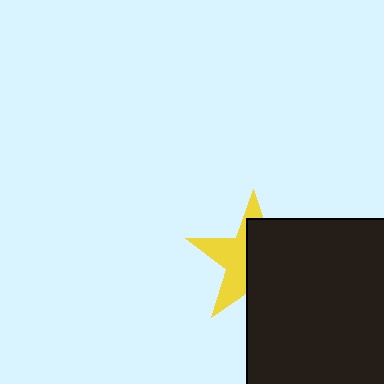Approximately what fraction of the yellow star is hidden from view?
Roughly 57% of the yellow star is hidden behind the black square.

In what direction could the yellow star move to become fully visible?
The yellow star could move left. That would shift it out from behind the black square entirely.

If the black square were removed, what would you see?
You would see the complete yellow star.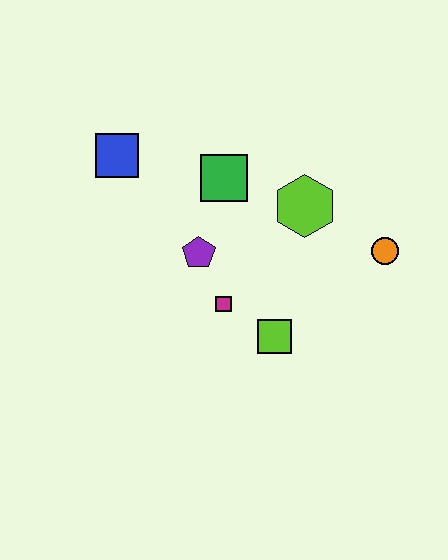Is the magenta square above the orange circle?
No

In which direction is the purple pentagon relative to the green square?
The purple pentagon is below the green square.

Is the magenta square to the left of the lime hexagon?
Yes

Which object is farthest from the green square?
The orange circle is farthest from the green square.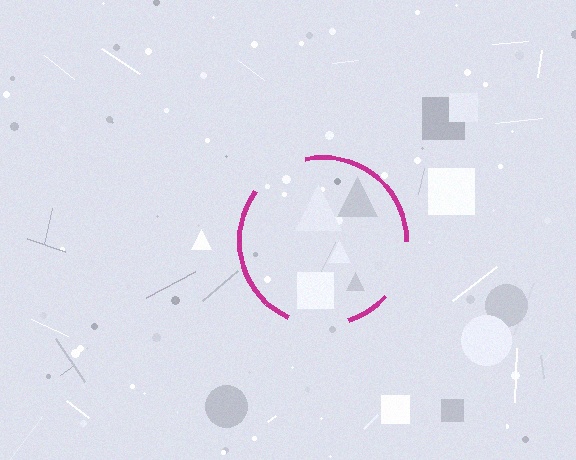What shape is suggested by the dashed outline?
The dashed outline suggests a circle.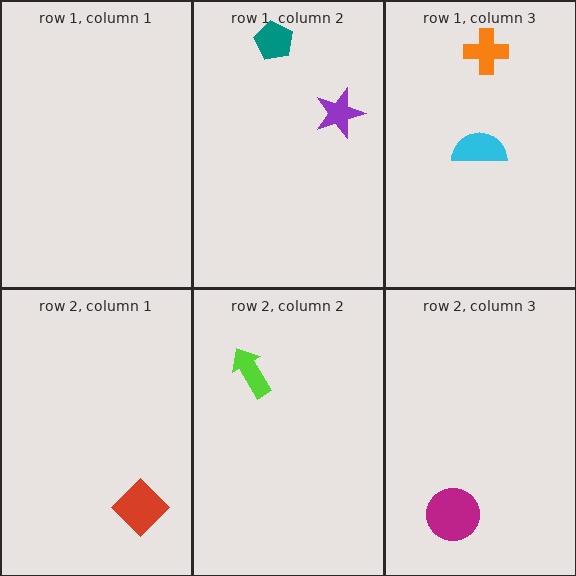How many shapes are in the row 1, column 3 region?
2.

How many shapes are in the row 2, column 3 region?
1.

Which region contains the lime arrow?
The row 2, column 2 region.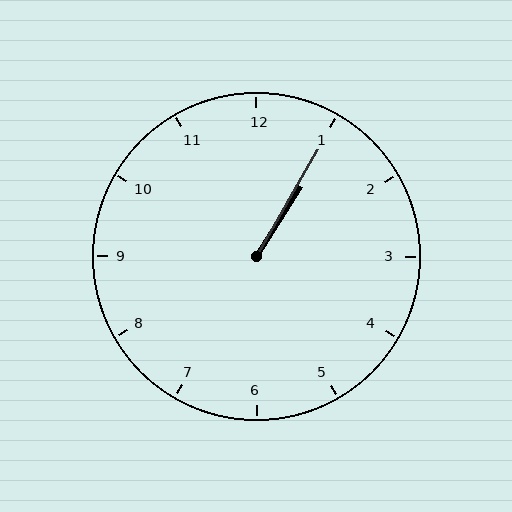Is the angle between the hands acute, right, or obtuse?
It is acute.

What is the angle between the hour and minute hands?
Approximately 2 degrees.